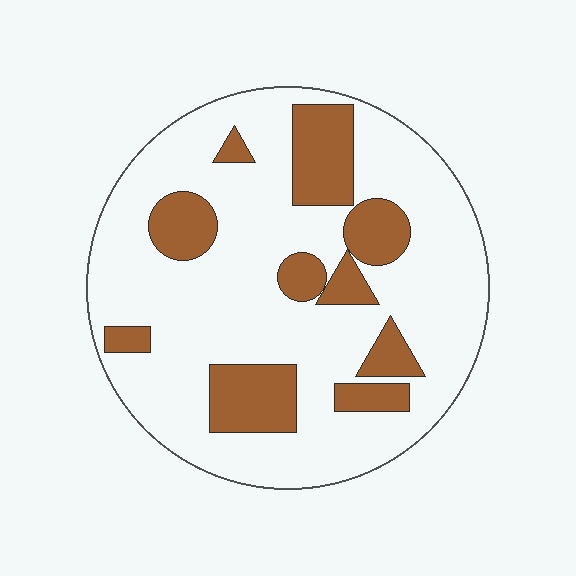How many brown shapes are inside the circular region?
10.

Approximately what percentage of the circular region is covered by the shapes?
Approximately 25%.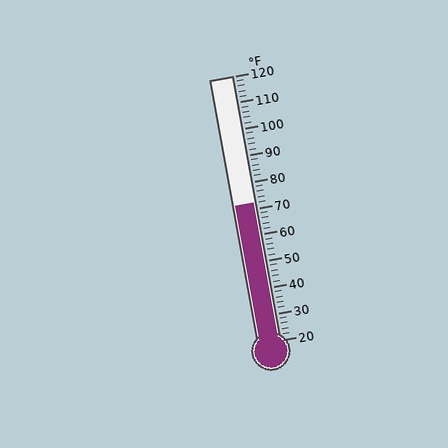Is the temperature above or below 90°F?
The temperature is below 90°F.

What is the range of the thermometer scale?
The thermometer scale ranges from 20°F to 120°F.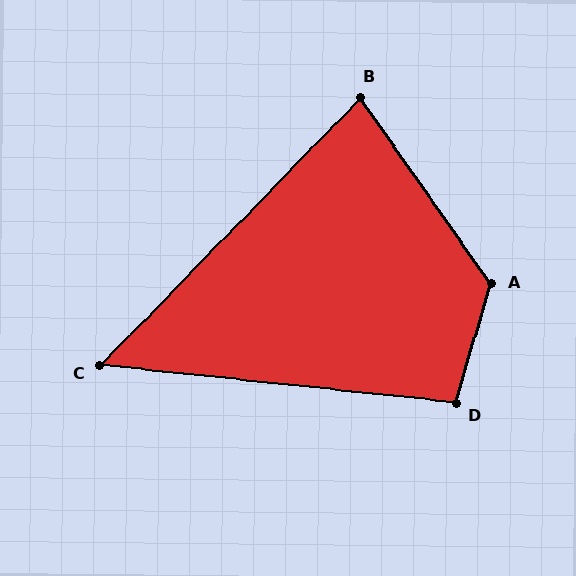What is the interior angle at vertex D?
Approximately 101 degrees (obtuse).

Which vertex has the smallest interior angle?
C, at approximately 52 degrees.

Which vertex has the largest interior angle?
A, at approximately 128 degrees.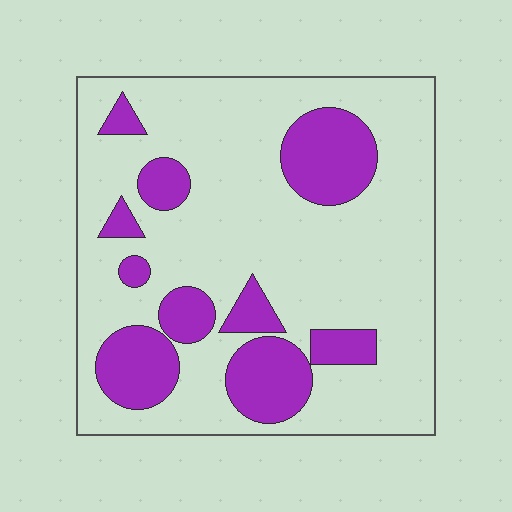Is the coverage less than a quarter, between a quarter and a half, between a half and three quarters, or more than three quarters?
Less than a quarter.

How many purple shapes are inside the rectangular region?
10.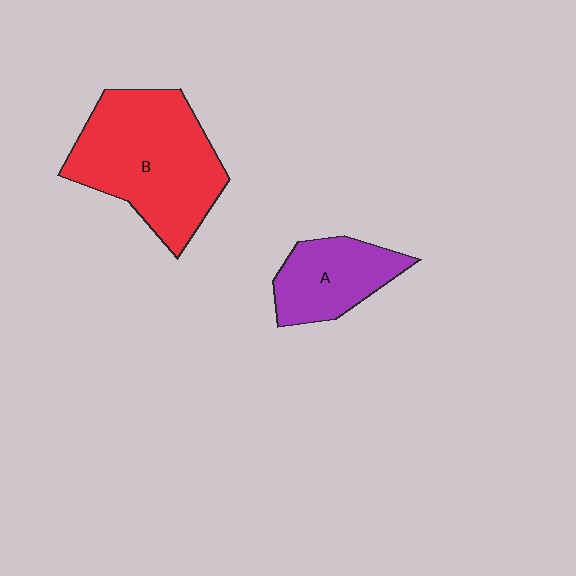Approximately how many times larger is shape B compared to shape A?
Approximately 2.0 times.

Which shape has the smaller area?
Shape A (purple).